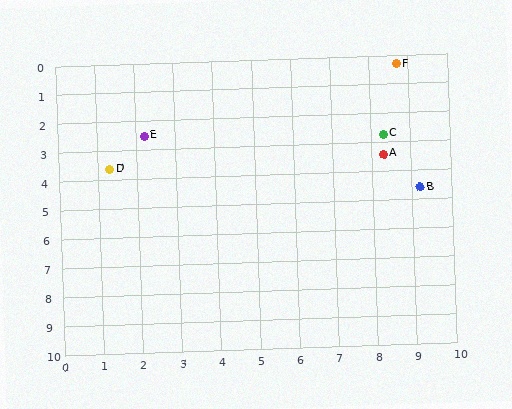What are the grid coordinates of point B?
Point B is at approximately (9.2, 4.6).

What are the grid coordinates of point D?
Point D is at approximately (1.3, 3.6).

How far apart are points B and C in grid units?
Points B and C are about 2.1 grid units apart.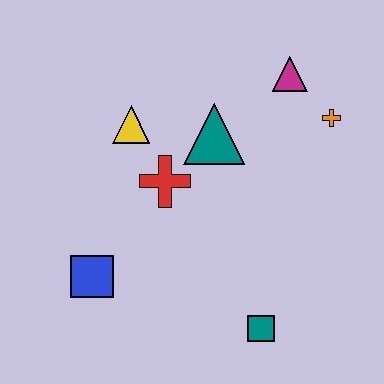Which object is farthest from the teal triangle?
The teal square is farthest from the teal triangle.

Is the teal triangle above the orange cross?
No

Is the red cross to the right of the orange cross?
No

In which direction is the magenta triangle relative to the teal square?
The magenta triangle is above the teal square.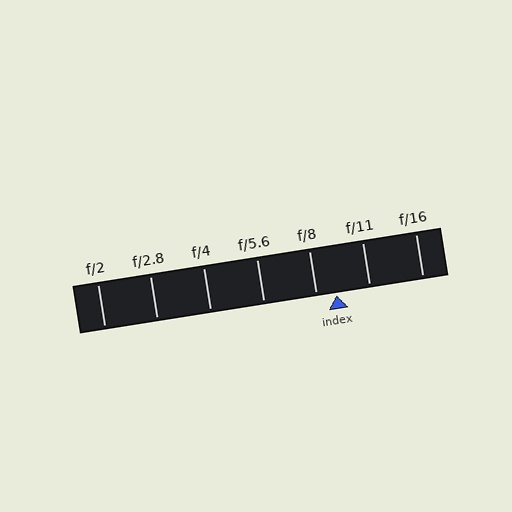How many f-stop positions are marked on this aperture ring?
There are 7 f-stop positions marked.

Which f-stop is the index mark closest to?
The index mark is closest to f/8.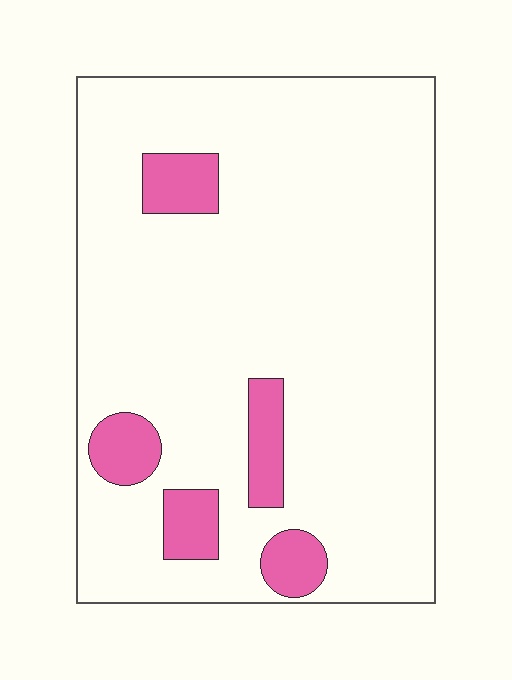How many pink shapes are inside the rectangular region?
5.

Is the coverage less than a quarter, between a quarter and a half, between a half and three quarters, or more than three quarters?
Less than a quarter.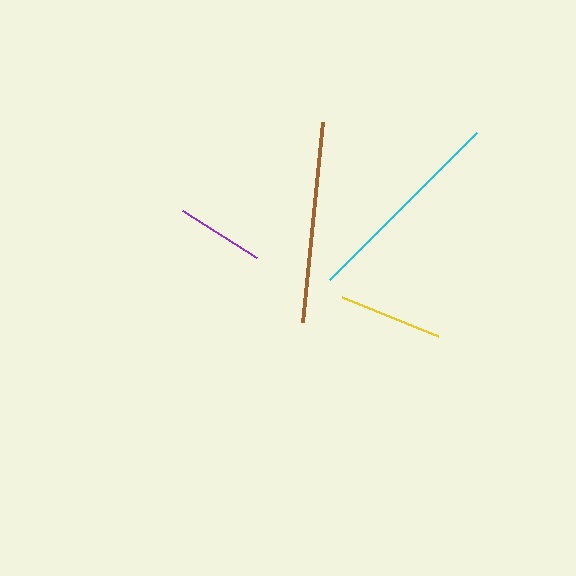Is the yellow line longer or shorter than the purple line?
The yellow line is longer than the purple line.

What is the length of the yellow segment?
The yellow segment is approximately 104 pixels long.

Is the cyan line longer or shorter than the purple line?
The cyan line is longer than the purple line.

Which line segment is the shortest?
The purple line is the shortest at approximately 87 pixels.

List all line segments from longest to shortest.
From longest to shortest: cyan, brown, yellow, purple.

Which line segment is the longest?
The cyan line is the longest at approximately 209 pixels.